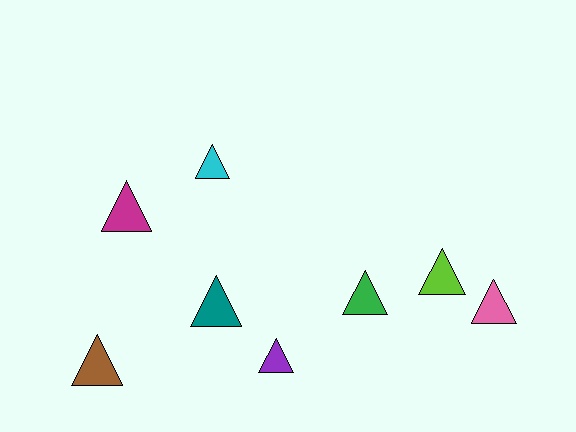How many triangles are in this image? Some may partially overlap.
There are 8 triangles.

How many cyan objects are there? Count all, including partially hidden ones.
There is 1 cyan object.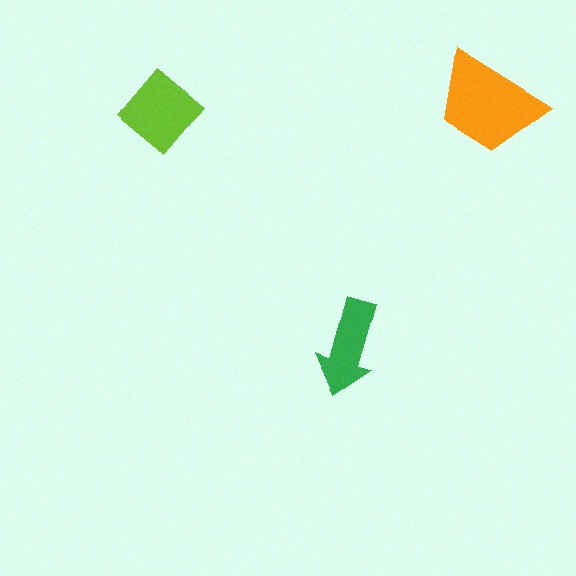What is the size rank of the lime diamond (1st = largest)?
2nd.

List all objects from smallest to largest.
The green arrow, the lime diamond, the orange trapezoid.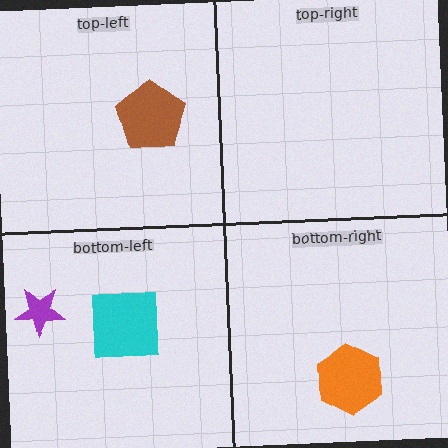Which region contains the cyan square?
The bottom-left region.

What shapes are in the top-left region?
The brown pentagon.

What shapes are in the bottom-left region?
The purple star, the cyan square.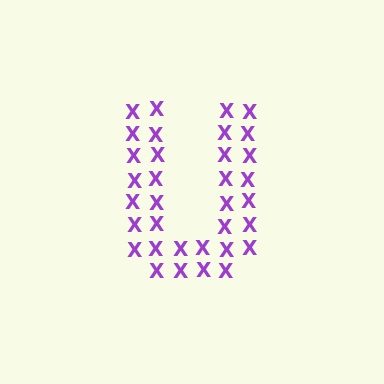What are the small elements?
The small elements are letter X's.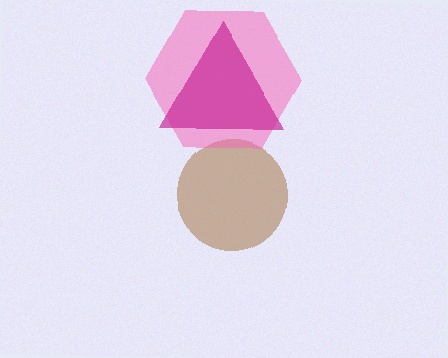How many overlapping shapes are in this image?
There are 3 overlapping shapes in the image.